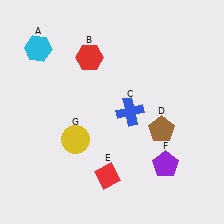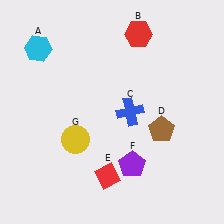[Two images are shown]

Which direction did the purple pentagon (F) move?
The purple pentagon (F) moved left.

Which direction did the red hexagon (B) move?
The red hexagon (B) moved right.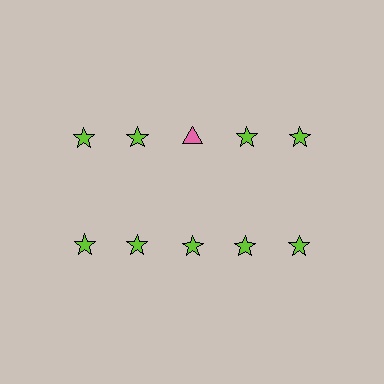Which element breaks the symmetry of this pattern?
The pink triangle in the top row, center column breaks the symmetry. All other shapes are lime stars.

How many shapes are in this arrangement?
There are 10 shapes arranged in a grid pattern.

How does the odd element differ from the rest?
It differs in both color (pink instead of lime) and shape (triangle instead of star).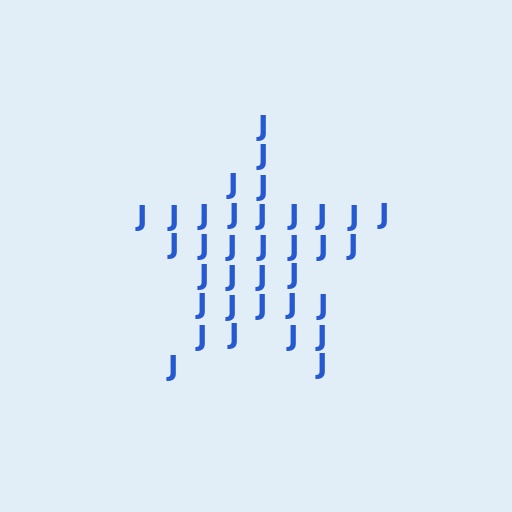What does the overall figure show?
The overall figure shows a star.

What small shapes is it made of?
It is made of small letter J's.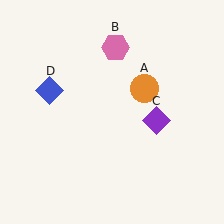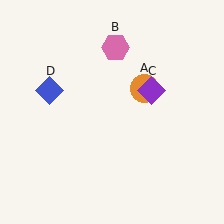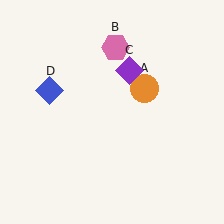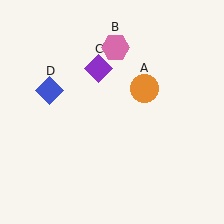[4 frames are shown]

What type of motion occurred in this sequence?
The purple diamond (object C) rotated counterclockwise around the center of the scene.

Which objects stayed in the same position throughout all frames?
Orange circle (object A) and pink hexagon (object B) and blue diamond (object D) remained stationary.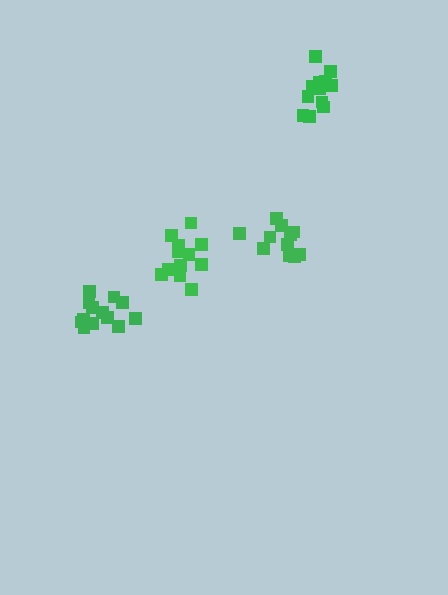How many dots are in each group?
Group 1: 12 dots, Group 2: 11 dots, Group 3: 13 dots, Group 4: 13 dots (49 total).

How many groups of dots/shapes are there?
There are 4 groups.